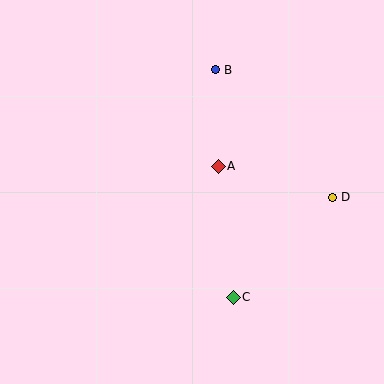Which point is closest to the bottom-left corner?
Point C is closest to the bottom-left corner.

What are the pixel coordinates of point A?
Point A is at (218, 166).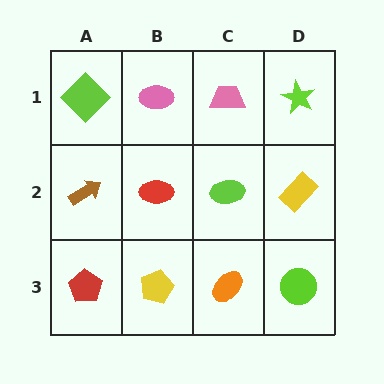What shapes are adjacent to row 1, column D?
A yellow rectangle (row 2, column D), a pink trapezoid (row 1, column C).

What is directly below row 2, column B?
A yellow pentagon.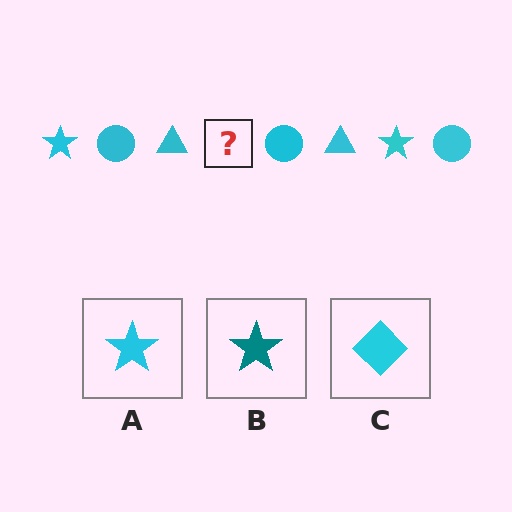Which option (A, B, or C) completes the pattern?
A.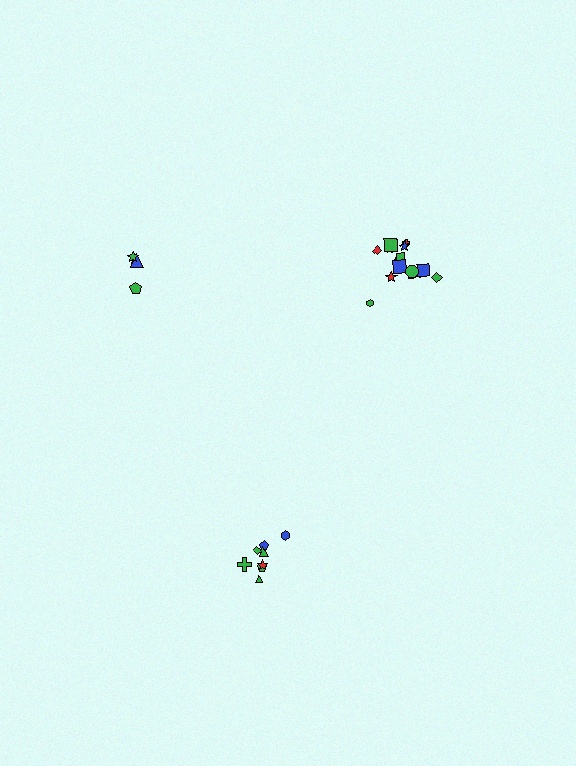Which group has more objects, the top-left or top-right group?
The top-right group.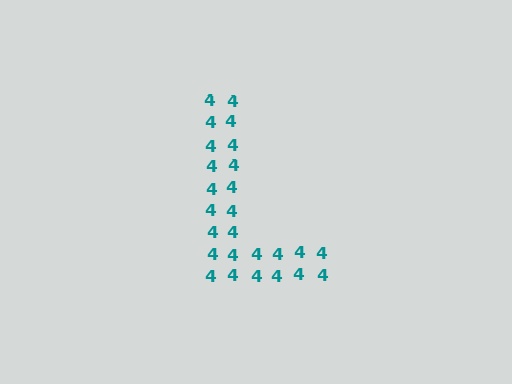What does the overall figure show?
The overall figure shows the letter L.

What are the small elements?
The small elements are digit 4's.